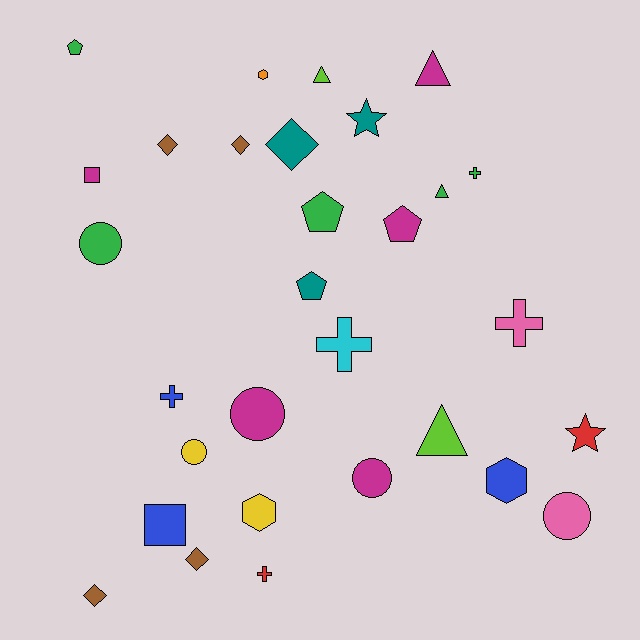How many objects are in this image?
There are 30 objects.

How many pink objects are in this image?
There are 2 pink objects.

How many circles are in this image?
There are 5 circles.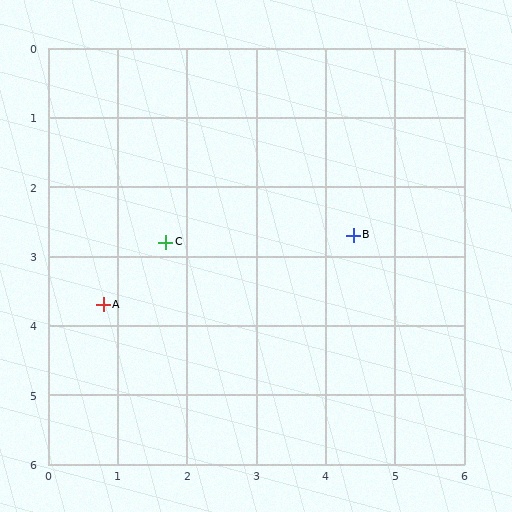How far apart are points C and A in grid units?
Points C and A are about 1.3 grid units apart.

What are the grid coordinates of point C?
Point C is at approximately (1.7, 2.8).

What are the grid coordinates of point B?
Point B is at approximately (4.4, 2.7).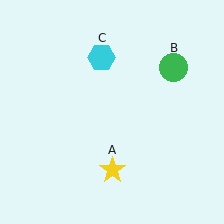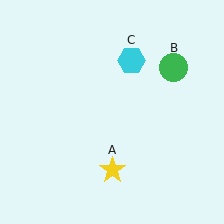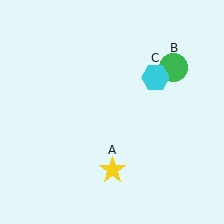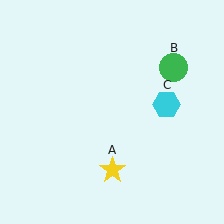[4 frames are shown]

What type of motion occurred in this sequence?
The cyan hexagon (object C) rotated clockwise around the center of the scene.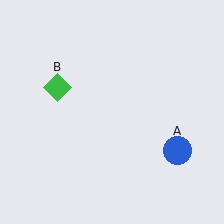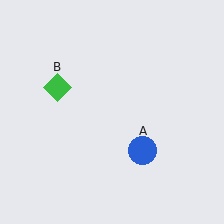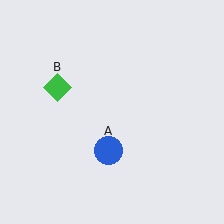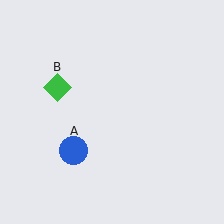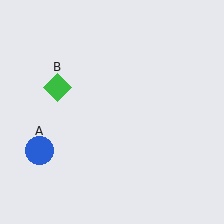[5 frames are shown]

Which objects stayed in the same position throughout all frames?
Green diamond (object B) remained stationary.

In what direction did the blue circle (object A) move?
The blue circle (object A) moved left.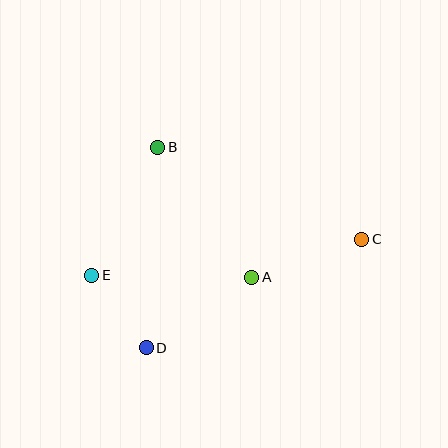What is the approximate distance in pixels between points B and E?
The distance between B and E is approximately 144 pixels.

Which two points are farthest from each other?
Points C and E are farthest from each other.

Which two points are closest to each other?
Points D and E are closest to each other.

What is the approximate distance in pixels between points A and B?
The distance between A and B is approximately 161 pixels.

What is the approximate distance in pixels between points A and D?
The distance between A and D is approximately 127 pixels.